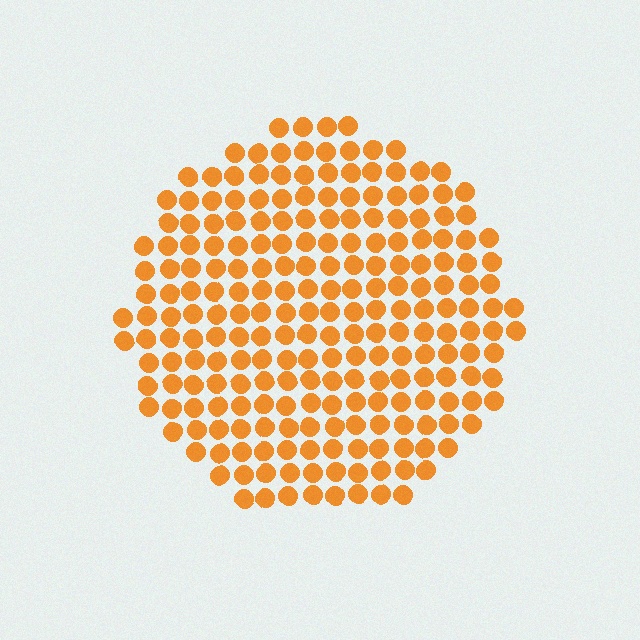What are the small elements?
The small elements are circles.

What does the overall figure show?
The overall figure shows a circle.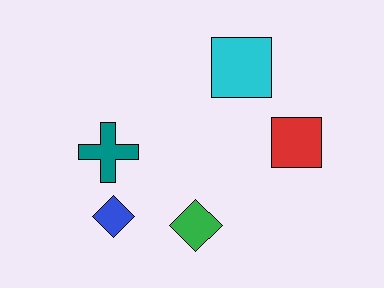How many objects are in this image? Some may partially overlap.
There are 5 objects.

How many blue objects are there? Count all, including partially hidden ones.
There is 1 blue object.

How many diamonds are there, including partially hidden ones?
There are 2 diamonds.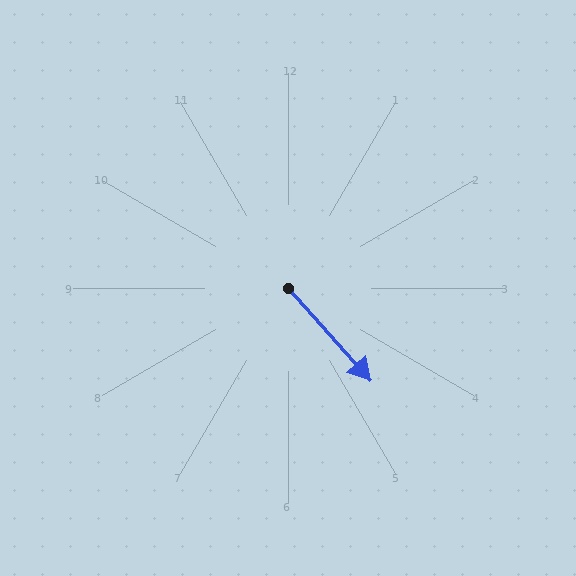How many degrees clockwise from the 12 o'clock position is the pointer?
Approximately 138 degrees.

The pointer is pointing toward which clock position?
Roughly 5 o'clock.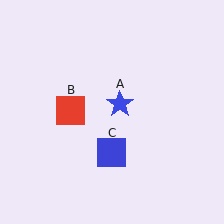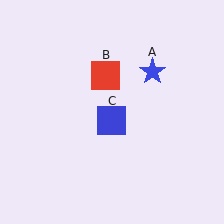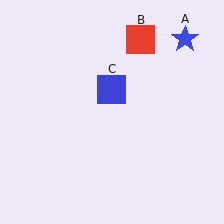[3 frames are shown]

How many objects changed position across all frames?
3 objects changed position: blue star (object A), red square (object B), blue square (object C).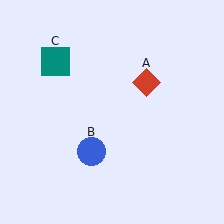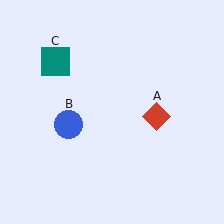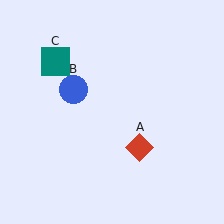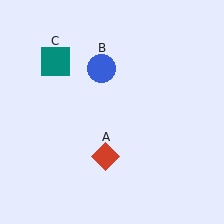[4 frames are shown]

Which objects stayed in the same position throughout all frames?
Teal square (object C) remained stationary.